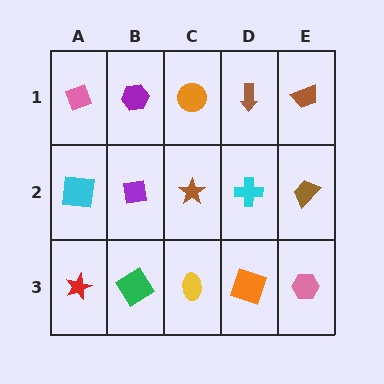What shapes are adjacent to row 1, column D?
A cyan cross (row 2, column D), an orange circle (row 1, column C), a brown trapezoid (row 1, column E).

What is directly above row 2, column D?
A brown arrow.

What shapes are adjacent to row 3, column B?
A purple square (row 2, column B), a red star (row 3, column A), a yellow ellipse (row 3, column C).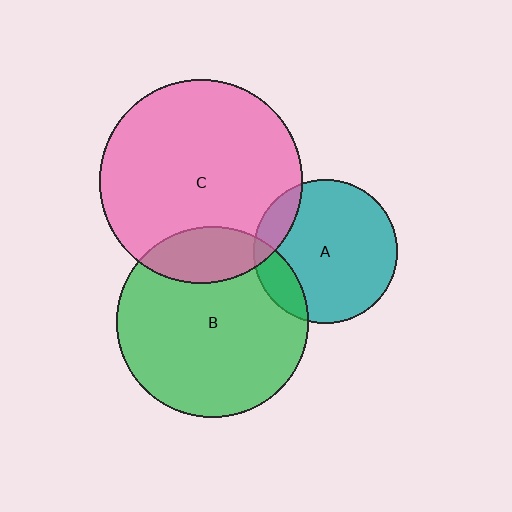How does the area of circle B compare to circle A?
Approximately 1.8 times.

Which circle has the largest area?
Circle C (pink).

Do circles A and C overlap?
Yes.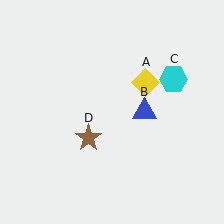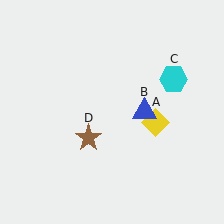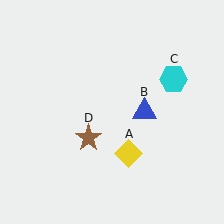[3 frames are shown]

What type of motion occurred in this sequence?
The yellow diamond (object A) rotated clockwise around the center of the scene.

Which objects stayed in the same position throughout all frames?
Blue triangle (object B) and cyan hexagon (object C) and brown star (object D) remained stationary.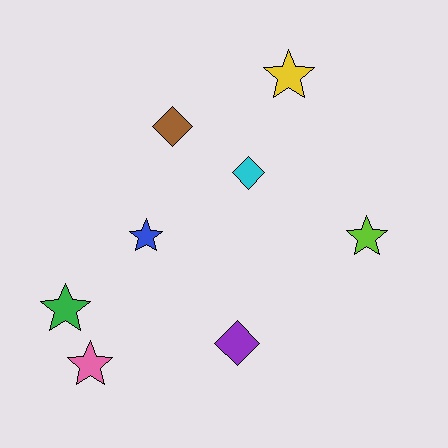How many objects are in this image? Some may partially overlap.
There are 8 objects.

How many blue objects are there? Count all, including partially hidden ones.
There is 1 blue object.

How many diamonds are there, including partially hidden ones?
There are 3 diamonds.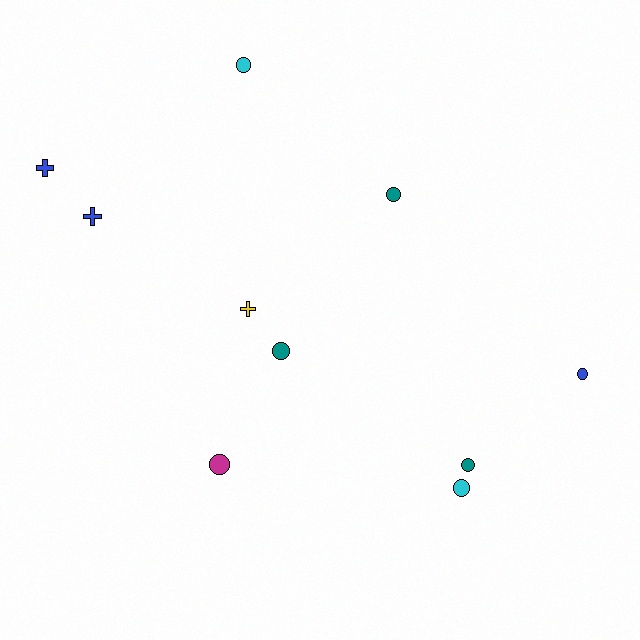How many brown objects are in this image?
There are no brown objects.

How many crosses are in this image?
There are 3 crosses.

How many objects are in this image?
There are 10 objects.